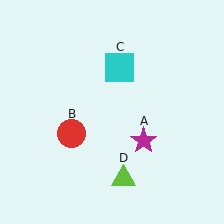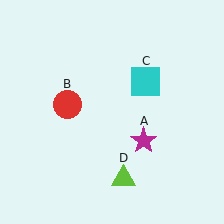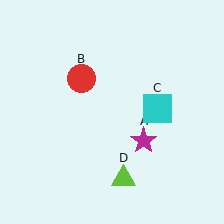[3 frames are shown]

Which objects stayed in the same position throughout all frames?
Magenta star (object A) and lime triangle (object D) remained stationary.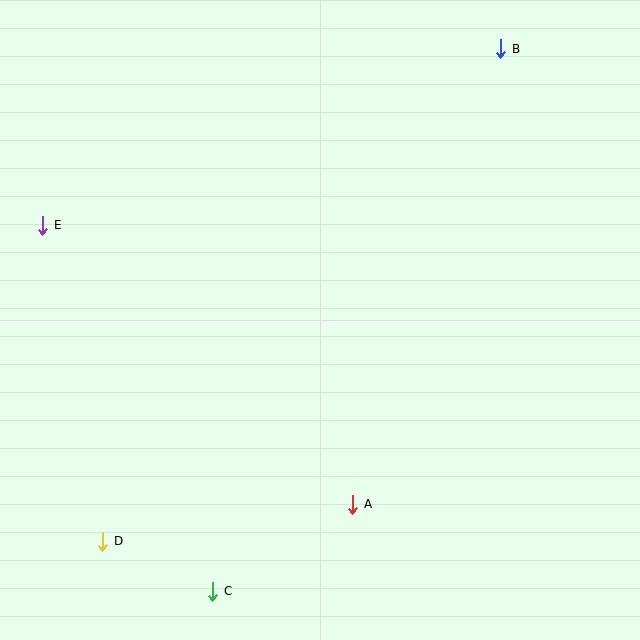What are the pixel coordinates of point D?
Point D is at (103, 541).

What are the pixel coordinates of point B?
Point B is at (501, 49).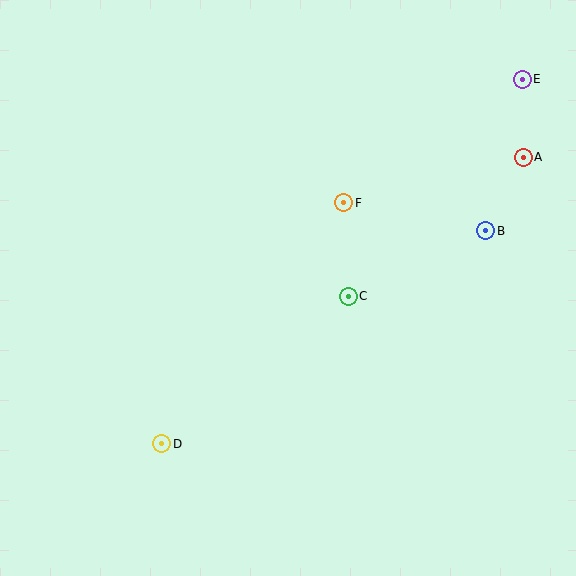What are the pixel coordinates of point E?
Point E is at (522, 79).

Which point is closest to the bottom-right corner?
Point B is closest to the bottom-right corner.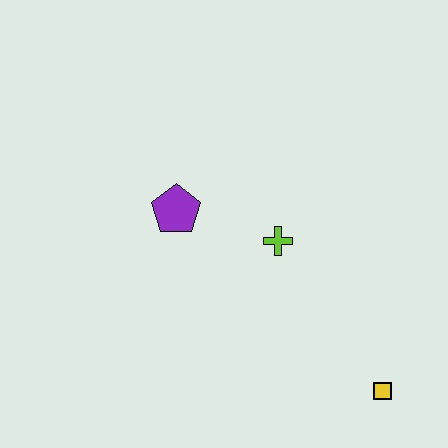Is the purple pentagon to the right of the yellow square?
No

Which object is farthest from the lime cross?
The yellow square is farthest from the lime cross.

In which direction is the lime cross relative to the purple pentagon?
The lime cross is to the right of the purple pentagon.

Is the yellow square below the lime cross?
Yes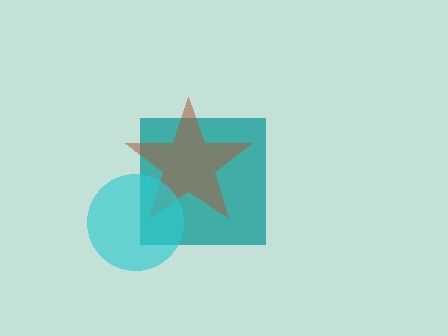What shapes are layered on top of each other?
The layered shapes are: a teal square, a brown star, a cyan circle.